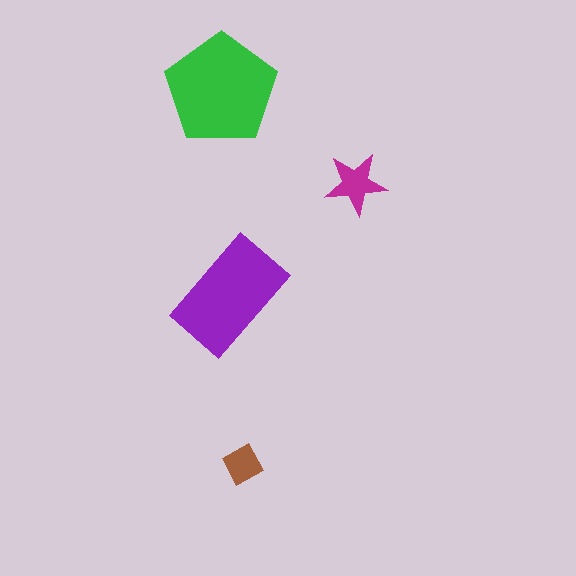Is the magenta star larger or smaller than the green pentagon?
Smaller.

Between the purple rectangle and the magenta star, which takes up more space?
The purple rectangle.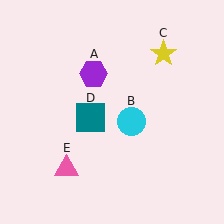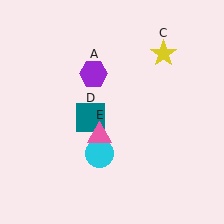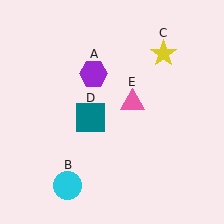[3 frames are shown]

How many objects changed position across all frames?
2 objects changed position: cyan circle (object B), pink triangle (object E).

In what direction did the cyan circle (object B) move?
The cyan circle (object B) moved down and to the left.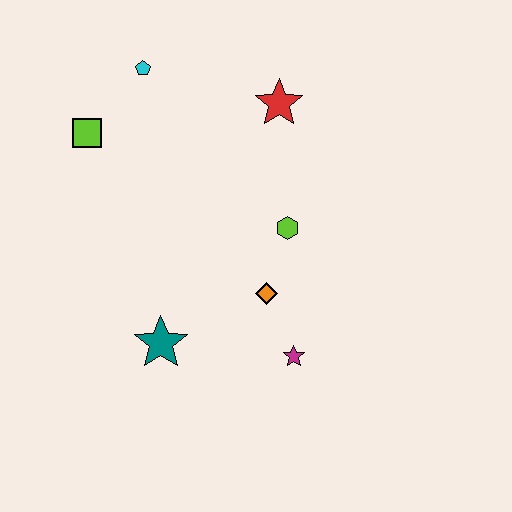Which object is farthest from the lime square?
The magenta star is farthest from the lime square.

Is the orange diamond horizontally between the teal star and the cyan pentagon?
No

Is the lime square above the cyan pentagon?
No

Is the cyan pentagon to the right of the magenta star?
No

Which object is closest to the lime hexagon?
The orange diamond is closest to the lime hexagon.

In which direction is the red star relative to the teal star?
The red star is above the teal star.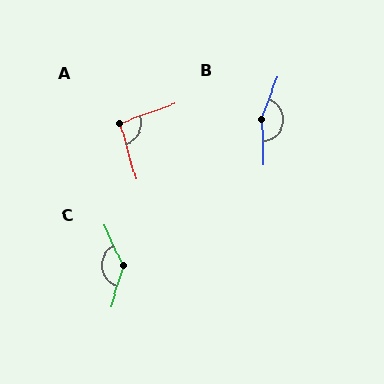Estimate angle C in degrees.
Approximately 140 degrees.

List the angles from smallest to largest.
A (93°), C (140°), B (157°).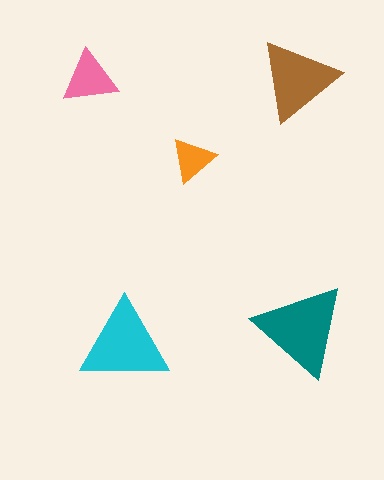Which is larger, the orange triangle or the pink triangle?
The pink one.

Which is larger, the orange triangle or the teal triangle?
The teal one.